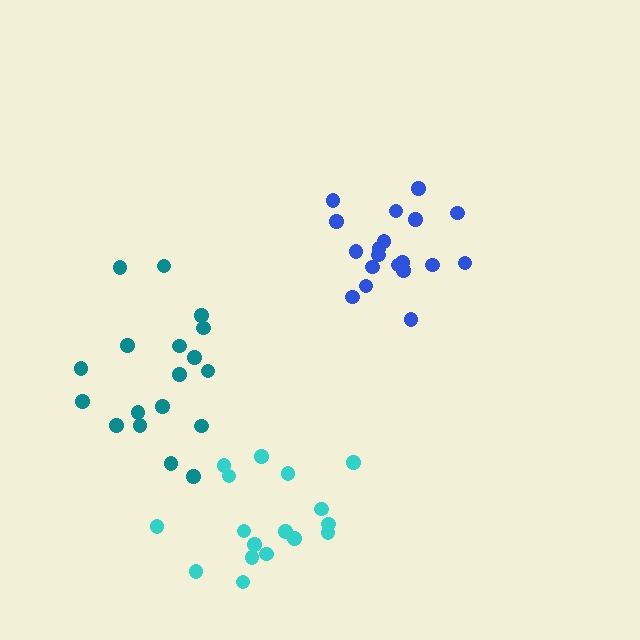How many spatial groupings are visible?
There are 3 spatial groupings.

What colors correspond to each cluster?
The clusters are colored: blue, teal, cyan.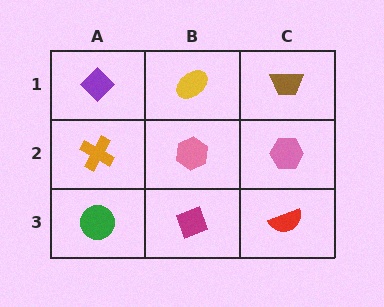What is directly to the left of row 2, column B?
An orange cross.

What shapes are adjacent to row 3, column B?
A pink hexagon (row 2, column B), a green circle (row 3, column A), a red semicircle (row 3, column C).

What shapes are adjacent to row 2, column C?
A brown trapezoid (row 1, column C), a red semicircle (row 3, column C), a pink hexagon (row 2, column B).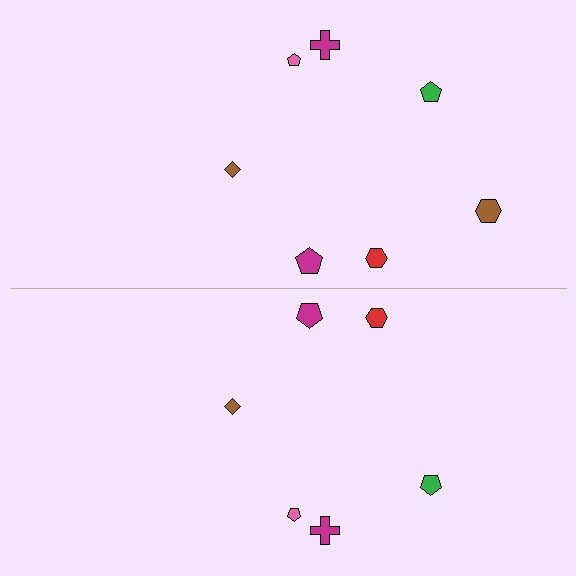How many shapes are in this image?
There are 13 shapes in this image.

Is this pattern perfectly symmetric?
No, the pattern is not perfectly symmetric. A brown hexagon is missing from the bottom side.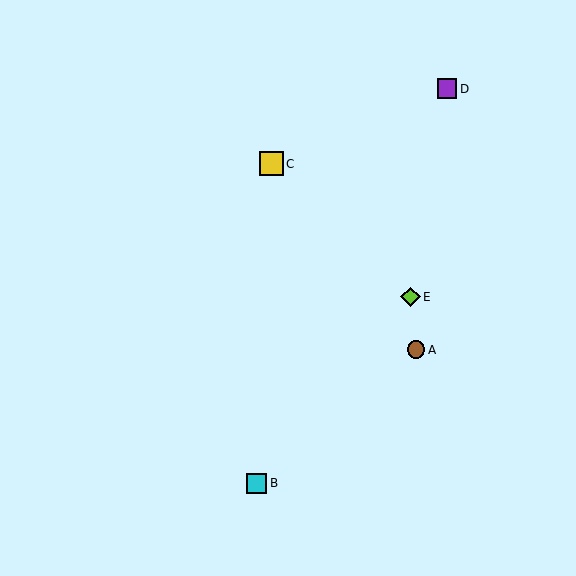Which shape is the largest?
The yellow square (labeled C) is the largest.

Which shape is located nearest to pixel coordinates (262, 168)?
The yellow square (labeled C) at (271, 164) is nearest to that location.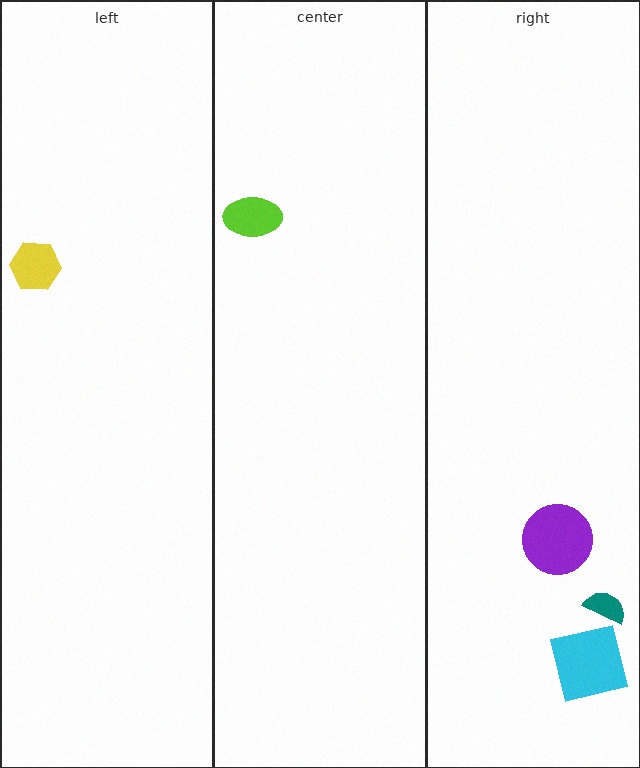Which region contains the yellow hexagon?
The left region.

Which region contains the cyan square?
The right region.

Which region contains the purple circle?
The right region.